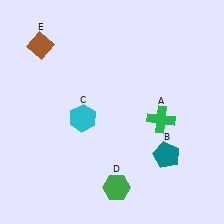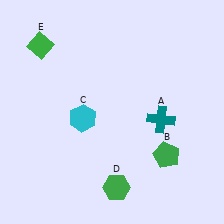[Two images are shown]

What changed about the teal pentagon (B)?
In Image 1, B is teal. In Image 2, it changed to green.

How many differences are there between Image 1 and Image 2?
There are 3 differences between the two images.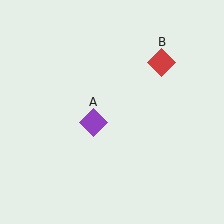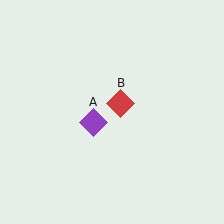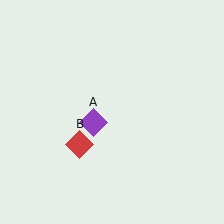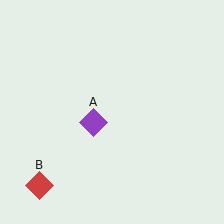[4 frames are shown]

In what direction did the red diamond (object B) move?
The red diamond (object B) moved down and to the left.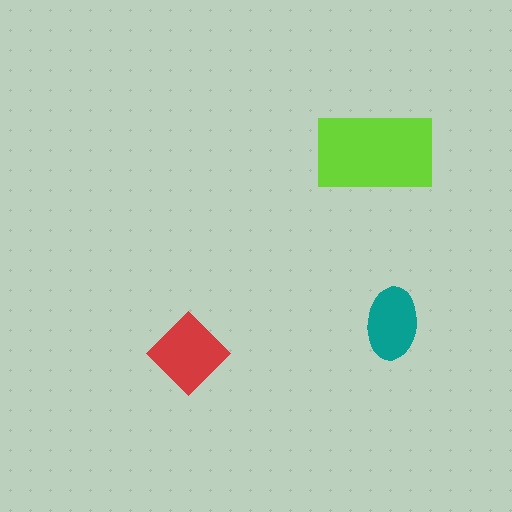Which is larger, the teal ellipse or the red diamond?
The red diamond.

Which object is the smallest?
The teal ellipse.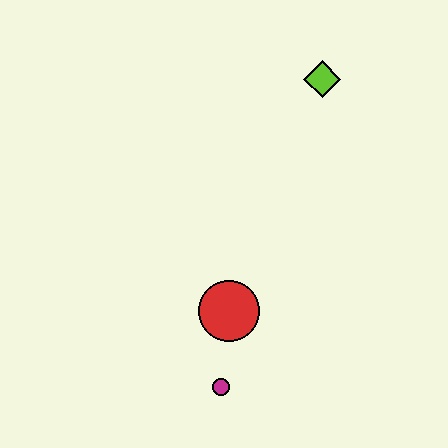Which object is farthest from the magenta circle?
The lime diamond is farthest from the magenta circle.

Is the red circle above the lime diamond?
No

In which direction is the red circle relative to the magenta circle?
The red circle is above the magenta circle.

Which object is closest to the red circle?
The magenta circle is closest to the red circle.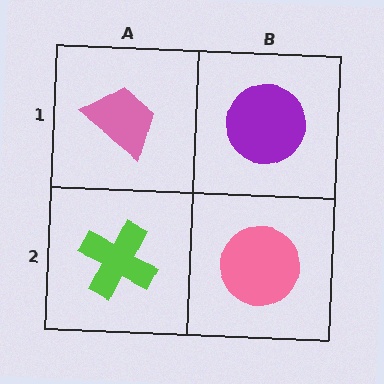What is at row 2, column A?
A lime cross.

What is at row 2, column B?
A pink circle.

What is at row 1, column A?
A pink trapezoid.